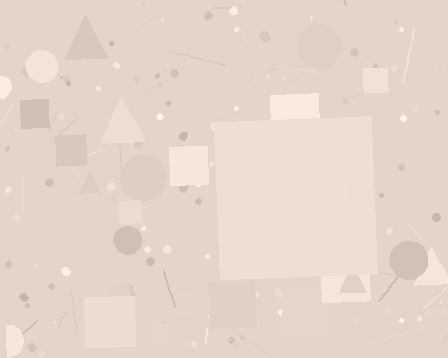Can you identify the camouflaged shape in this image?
The camouflaged shape is a square.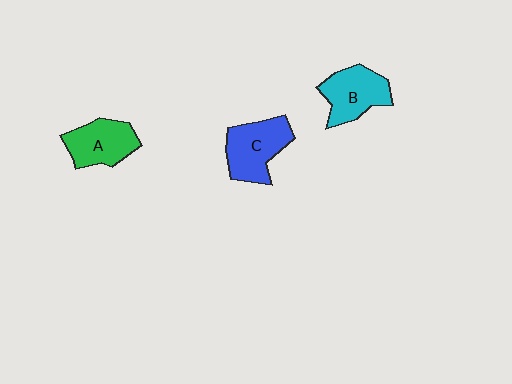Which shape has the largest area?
Shape C (blue).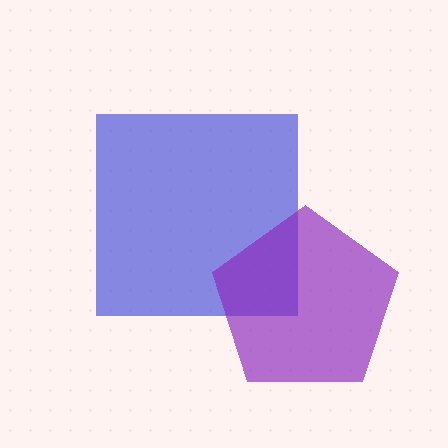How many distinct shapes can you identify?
There are 2 distinct shapes: a blue square, a purple pentagon.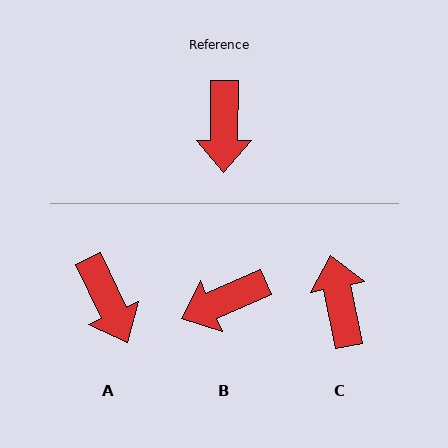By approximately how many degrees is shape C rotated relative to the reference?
Approximately 168 degrees clockwise.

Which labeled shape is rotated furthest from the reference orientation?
C, about 168 degrees away.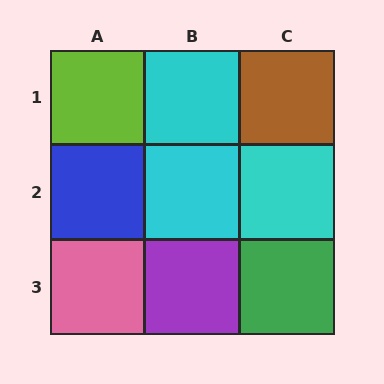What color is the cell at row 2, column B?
Cyan.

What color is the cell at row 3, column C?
Green.